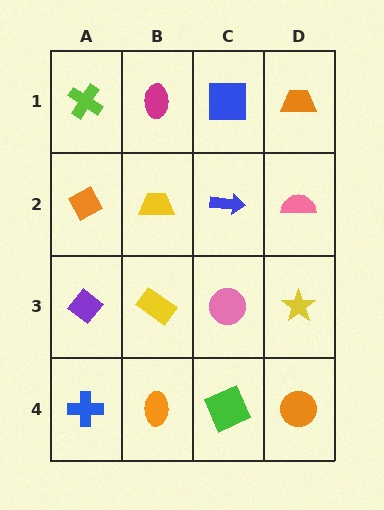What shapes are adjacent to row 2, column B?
A magenta ellipse (row 1, column B), a yellow rectangle (row 3, column B), an orange diamond (row 2, column A), a blue arrow (row 2, column C).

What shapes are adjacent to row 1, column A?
An orange diamond (row 2, column A), a magenta ellipse (row 1, column B).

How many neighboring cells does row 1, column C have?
3.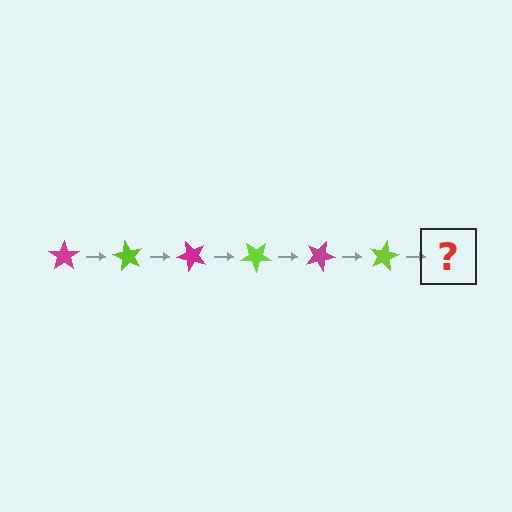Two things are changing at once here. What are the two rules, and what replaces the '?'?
The two rules are that it rotates 60 degrees each step and the color cycles through magenta and lime. The '?' should be a magenta star, rotated 360 degrees from the start.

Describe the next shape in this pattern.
It should be a magenta star, rotated 360 degrees from the start.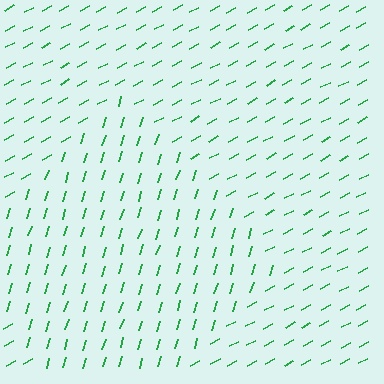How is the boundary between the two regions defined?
The boundary is defined purely by a change in line orientation (approximately 45 degrees difference). All lines are the same color and thickness.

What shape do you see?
I see a diamond.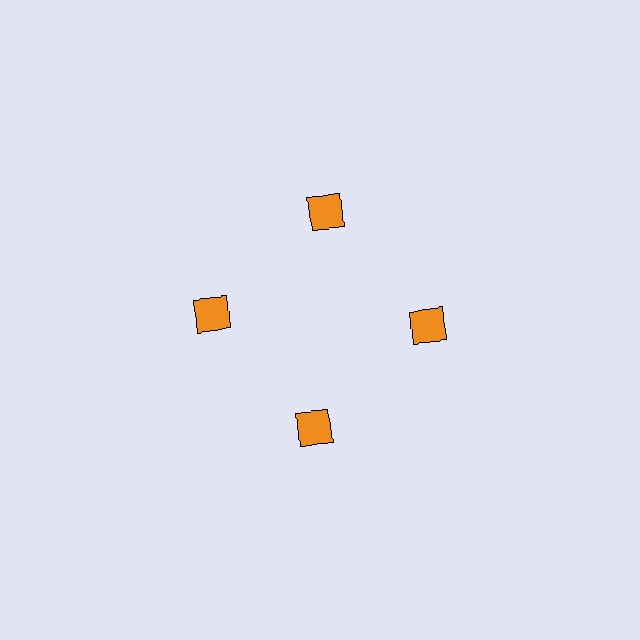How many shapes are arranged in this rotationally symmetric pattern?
There are 4 shapes, arranged in 4 groups of 1.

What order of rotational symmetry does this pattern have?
This pattern has 4-fold rotational symmetry.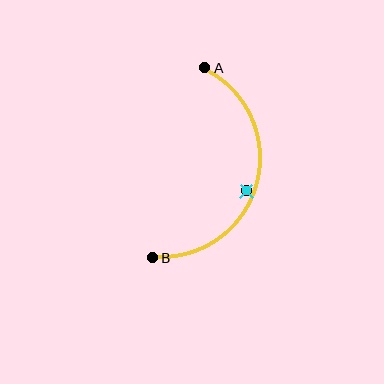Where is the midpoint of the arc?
The arc midpoint is the point on the curve farthest from the straight line joining A and B. It sits to the right of that line.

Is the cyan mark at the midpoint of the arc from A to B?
No — the cyan mark does not lie on the arc at all. It sits slightly inside the curve.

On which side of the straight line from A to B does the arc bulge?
The arc bulges to the right of the straight line connecting A and B.